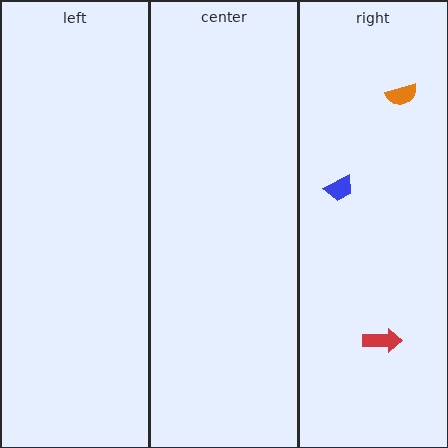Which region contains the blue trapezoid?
The right region.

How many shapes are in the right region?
3.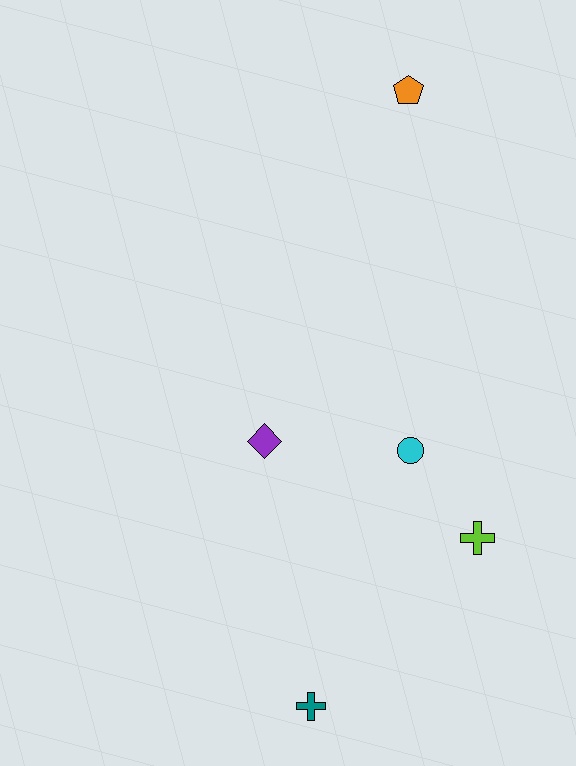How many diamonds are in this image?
There is 1 diamond.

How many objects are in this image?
There are 5 objects.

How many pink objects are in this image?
There are no pink objects.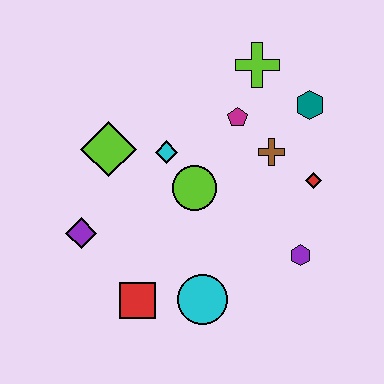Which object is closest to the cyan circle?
The red square is closest to the cyan circle.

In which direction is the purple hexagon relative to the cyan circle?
The purple hexagon is to the right of the cyan circle.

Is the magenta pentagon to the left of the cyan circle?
No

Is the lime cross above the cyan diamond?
Yes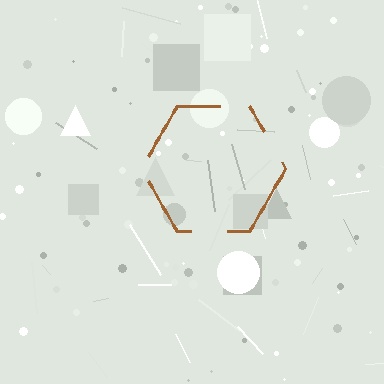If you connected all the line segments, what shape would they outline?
They would outline a hexagon.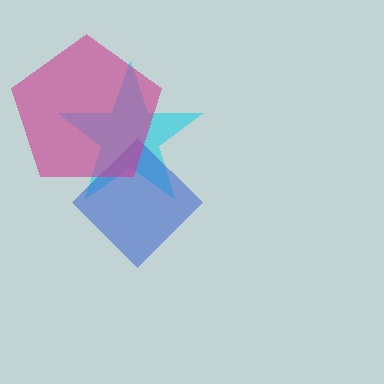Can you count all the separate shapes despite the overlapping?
Yes, there are 3 separate shapes.